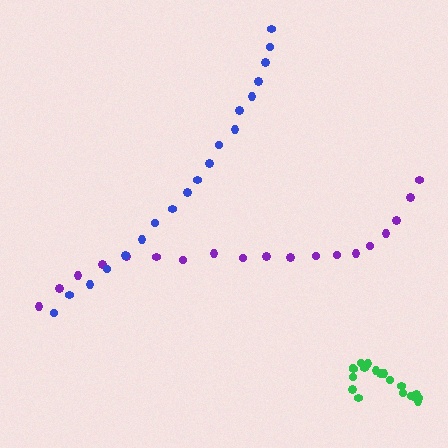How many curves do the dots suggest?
There are 3 distinct paths.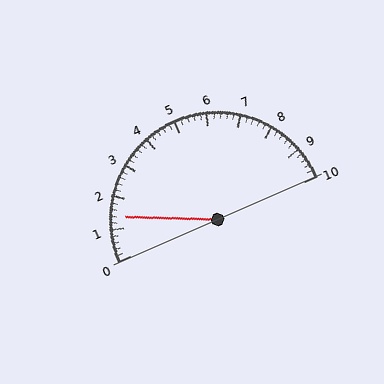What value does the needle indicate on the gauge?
The needle indicates approximately 1.4.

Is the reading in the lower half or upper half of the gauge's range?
The reading is in the lower half of the range (0 to 10).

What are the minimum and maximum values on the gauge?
The gauge ranges from 0 to 10.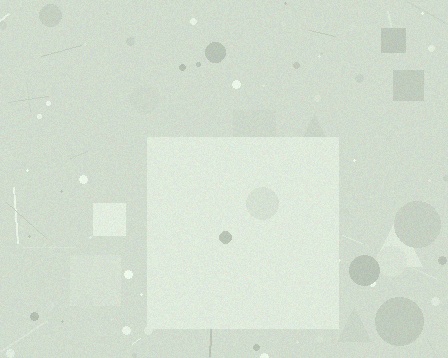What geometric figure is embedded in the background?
A square is embedded in the background.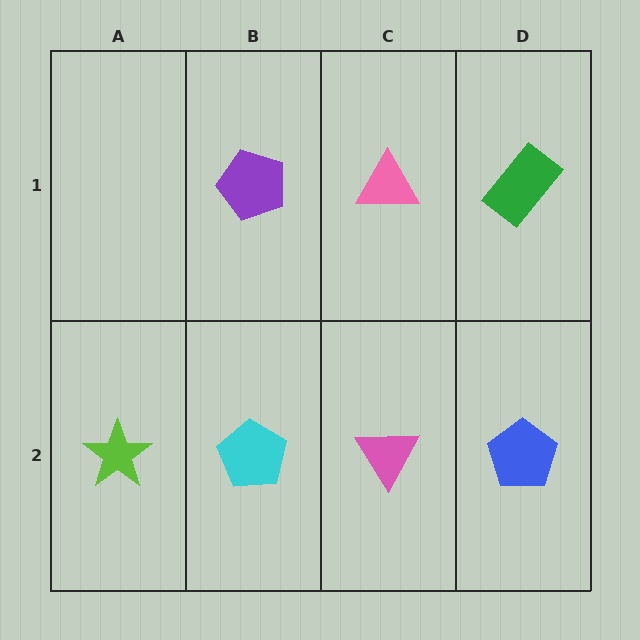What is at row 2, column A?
A lime star.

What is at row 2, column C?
A pink triangle.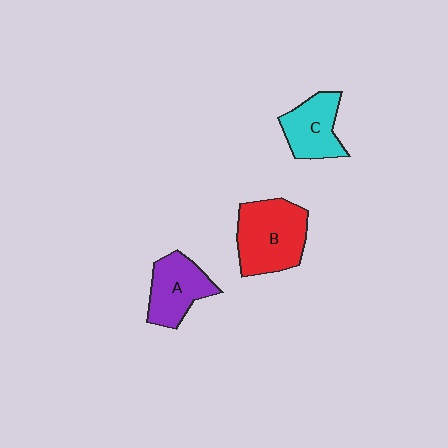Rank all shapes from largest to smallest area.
From largest to smallest: B (red), A (purple), C (cyan).